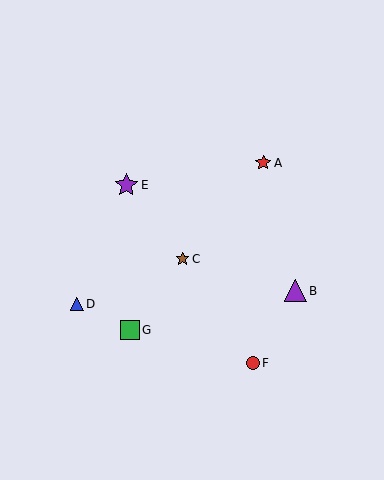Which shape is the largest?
The purple star (labeled E) is the largest.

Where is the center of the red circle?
The center of the red circle is at (253, 363).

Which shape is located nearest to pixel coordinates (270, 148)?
The red star (labeled A) at (263, 163) is nearest to that location.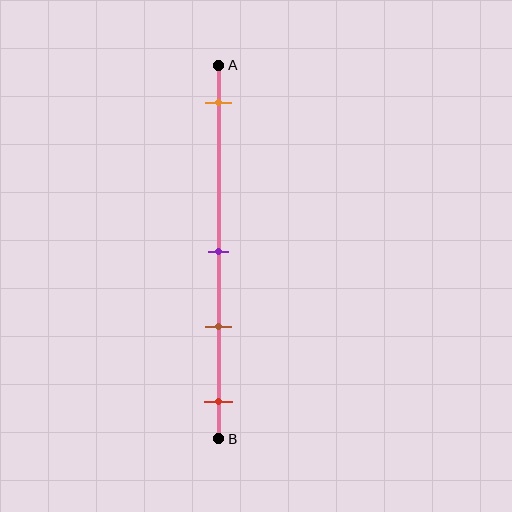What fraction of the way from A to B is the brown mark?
The brown mark is approximately 70% (0.7) of the way from A to B.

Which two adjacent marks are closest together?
The purple and brown marks are the closest adjacent pair.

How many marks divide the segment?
There are 4 marks dividing the segment.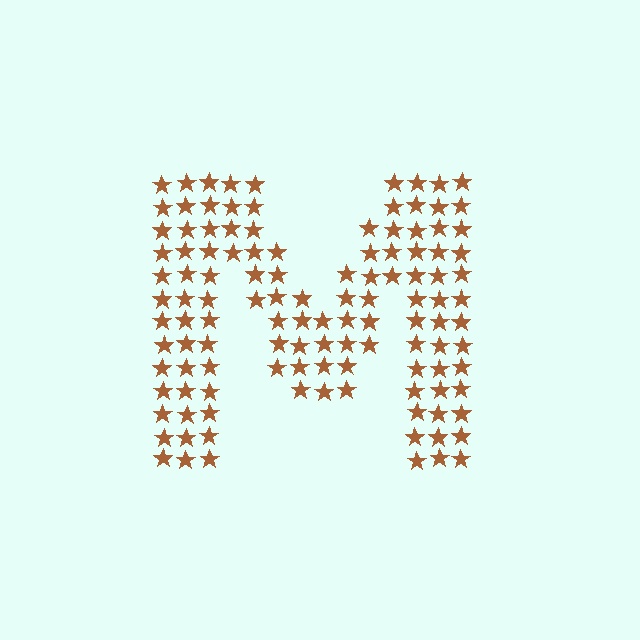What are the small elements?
The small elements are stars.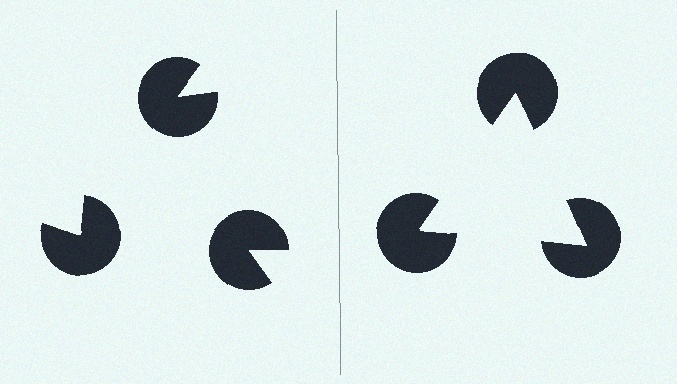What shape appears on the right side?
An illusory triangle.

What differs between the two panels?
The pac-man discs are positioned identically on both sides; only the wedge orientations differ. On the right they align to a triangle; on the left they are misaligned.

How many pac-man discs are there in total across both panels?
6 — 3 on each side.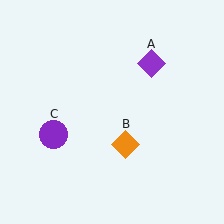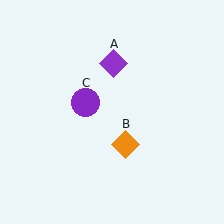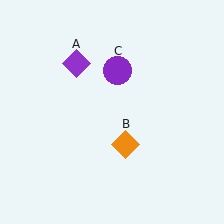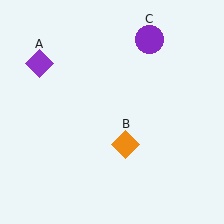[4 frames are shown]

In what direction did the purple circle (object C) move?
The purple circle (object C) moved up and to the right.